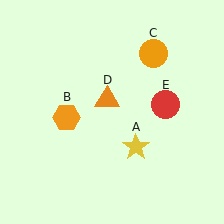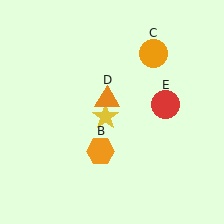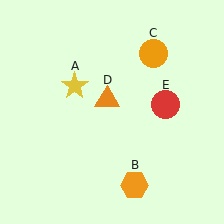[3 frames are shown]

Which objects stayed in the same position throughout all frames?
Orange circle (object C) and orange triangle (object D) and red circle (object E) remained stationary.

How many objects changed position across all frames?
2 objects changed position: yellow star (object A), orange hexagon (object B).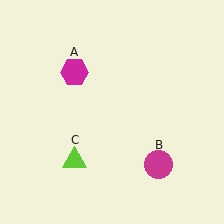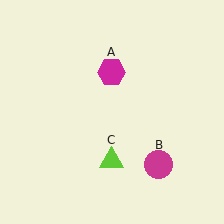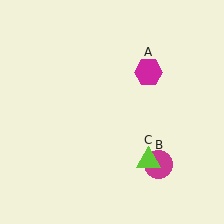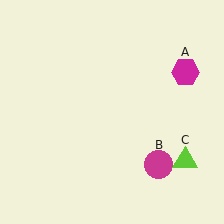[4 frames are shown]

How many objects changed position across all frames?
2 objects changed position: magenta hexagon (object A), lime triangle (object C).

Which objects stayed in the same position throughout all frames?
Magenta circle (object B) remained stationary.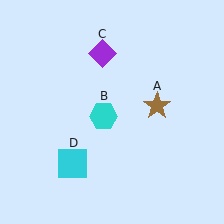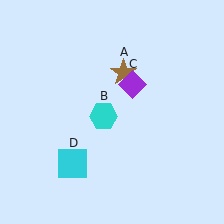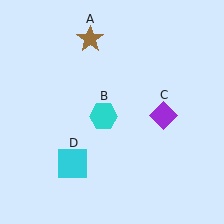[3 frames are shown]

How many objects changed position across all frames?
2 objects changed position: brown star (object A), purple diamond (object C).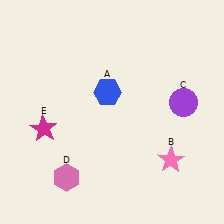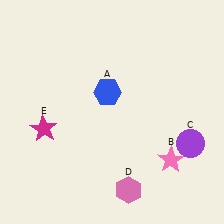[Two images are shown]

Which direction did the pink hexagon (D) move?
The pink hexagon (D) moved right.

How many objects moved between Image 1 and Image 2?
2 objects moved between the two images.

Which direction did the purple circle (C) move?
The purple circle (C) moved down.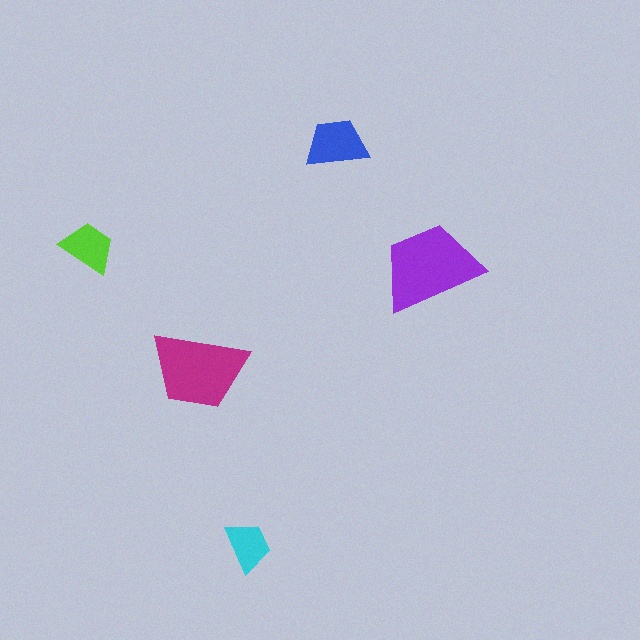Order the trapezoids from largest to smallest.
the purple one, the magenta one, the blue one, the lime one, the cyan one.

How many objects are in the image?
There are 5 objects in the image.